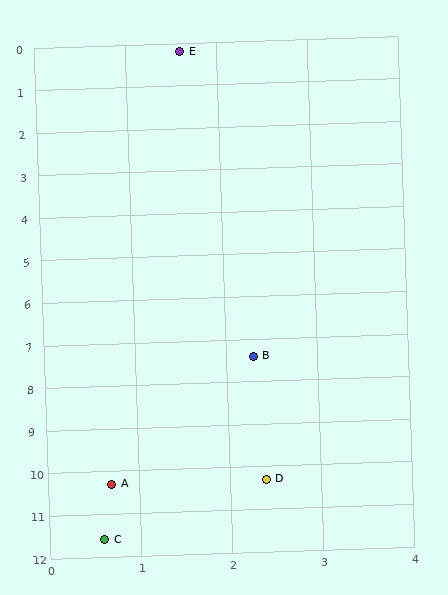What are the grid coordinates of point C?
Point C is at approximately (0.6, 11.6).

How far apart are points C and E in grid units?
Points C and E are about 11.4 grid units apart.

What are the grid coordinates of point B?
Point B is at approximately (2.3, 7.4).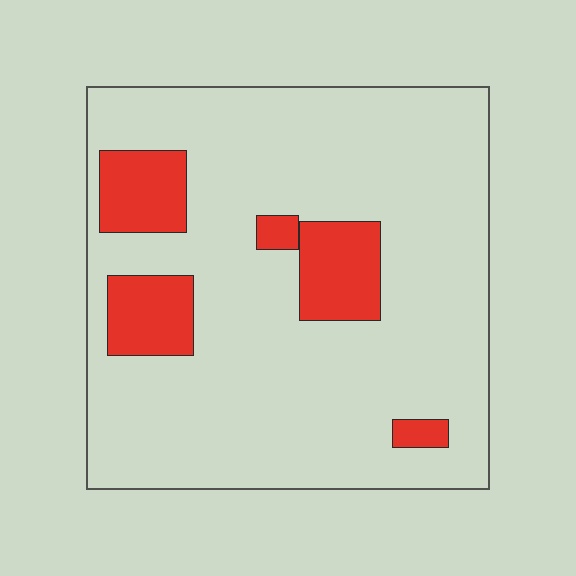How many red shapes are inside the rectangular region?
5.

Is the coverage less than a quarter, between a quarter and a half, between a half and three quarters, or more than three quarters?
Less than a quarter.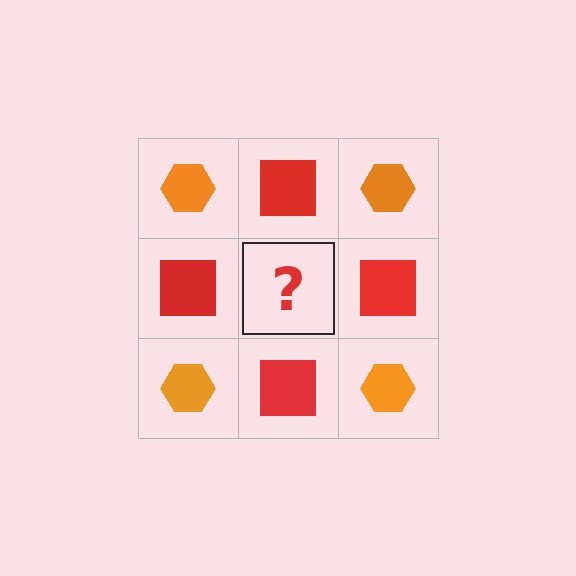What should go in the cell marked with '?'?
The missing cell should contain an orange hexagon.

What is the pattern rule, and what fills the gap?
The rule is that it alternates orange hexagon and red square in a checkerboard pattern. The gap should be filled with an orange hexagon.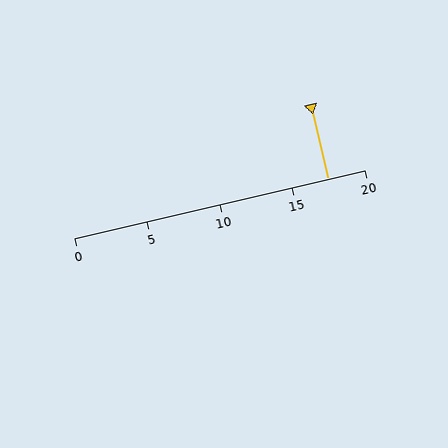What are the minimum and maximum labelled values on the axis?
The axis runs from 0 to 20.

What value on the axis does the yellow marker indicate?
The marker indicates approximately 17.5.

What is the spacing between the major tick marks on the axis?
The major ticks are spaced 5 apart.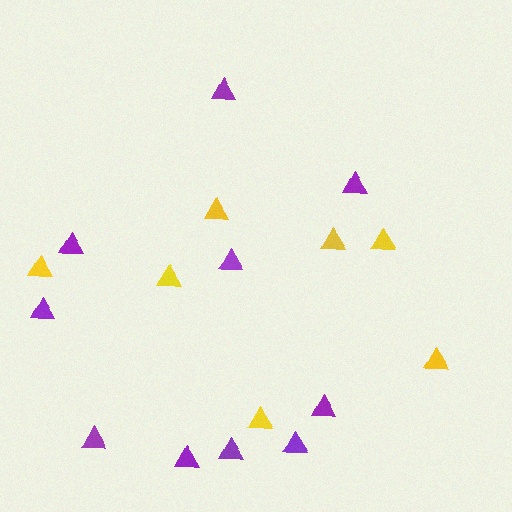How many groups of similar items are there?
There are 2 groups: one group of purple triangles (10) and one group of yellow triangles (7).